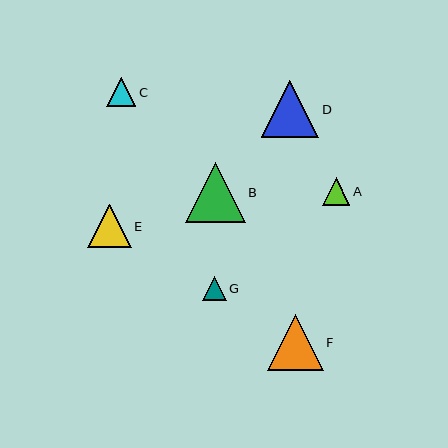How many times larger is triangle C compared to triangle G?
Triangle C is approximately 1.2 times the size of triangle G.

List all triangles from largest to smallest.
From largest to smallest: B, D, F, E, C, A, G.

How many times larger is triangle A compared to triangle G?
Triangle A is approximately 1.2 times the size of triangle G.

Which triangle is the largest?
Triangle B is the largest with a size of approximately 60 pixels.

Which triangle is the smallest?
Triangle G is the smallest with a size of approximately 24 pixels.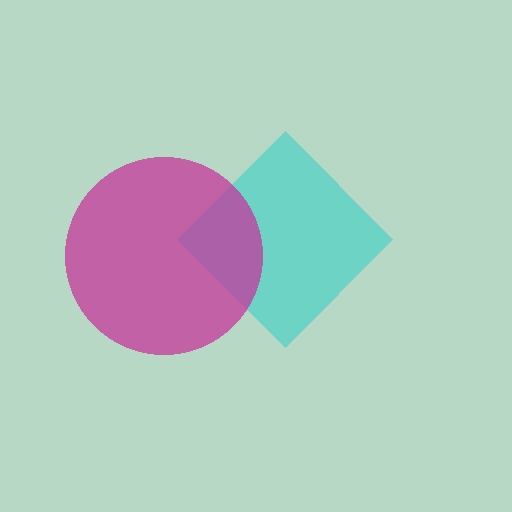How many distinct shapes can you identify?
There are 2 distinct shapes: a cyan diamond, a magenta circle.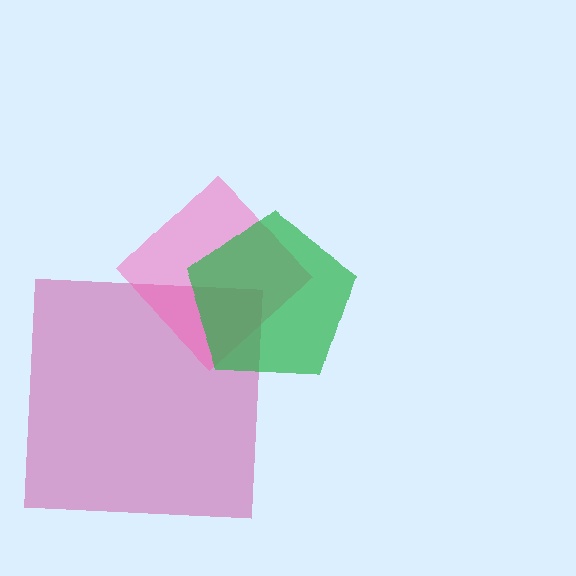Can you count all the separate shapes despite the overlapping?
Yes, there are 3 separate shapes.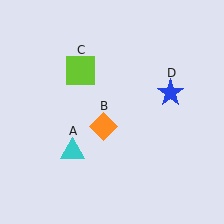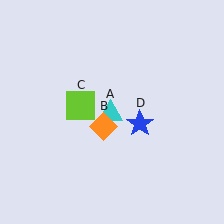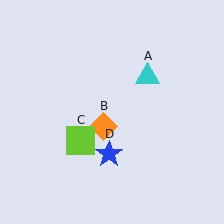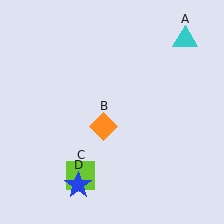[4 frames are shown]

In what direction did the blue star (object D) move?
The blue star (object D) moved down and to the left.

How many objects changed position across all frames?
3 objects changed position: cyan triangle (object A), lime square (object C), blue star (object D).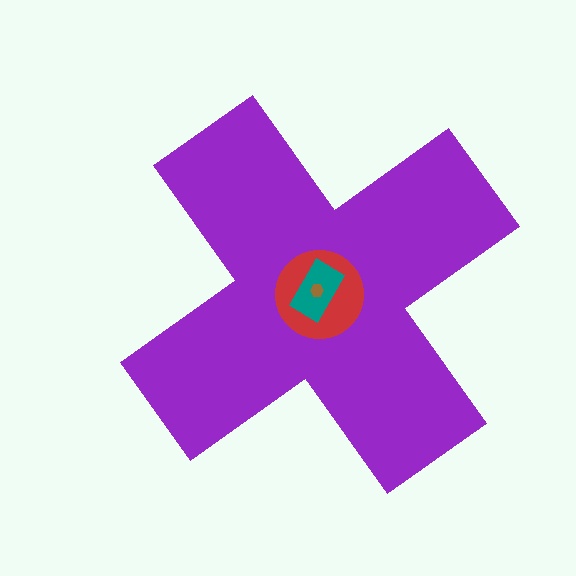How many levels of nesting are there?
4.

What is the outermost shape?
The purple cross.